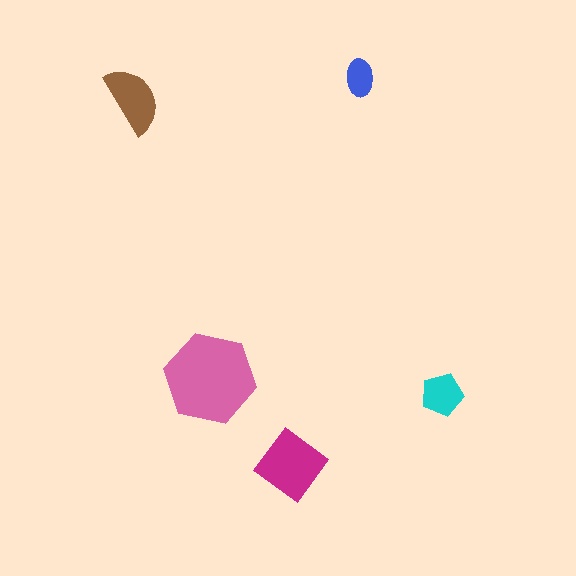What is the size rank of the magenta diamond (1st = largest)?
2nd.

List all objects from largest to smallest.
The pink hexagon, the magenta diamond, the brown semicircle, the cyan pentagon, the blue ellipse.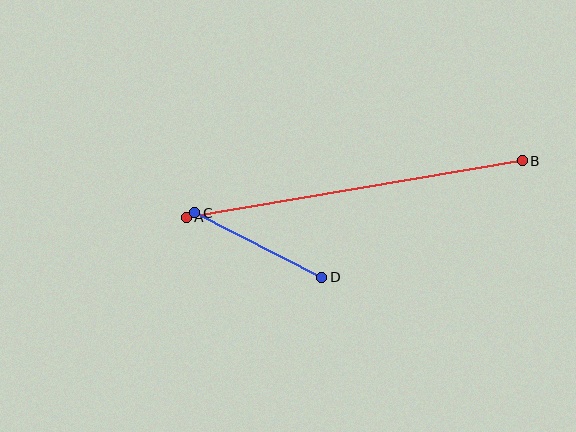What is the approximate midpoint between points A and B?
The midpoint is at approximately (354, 189) pixels.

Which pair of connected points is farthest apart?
Points A and B are farthest apart.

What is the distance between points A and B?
The distance is approximately 341 pixels.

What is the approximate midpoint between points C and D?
The midpoint is at approximately (258, 245) pixels.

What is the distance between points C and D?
The distance is approximately 142 pixels.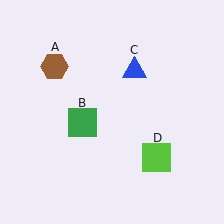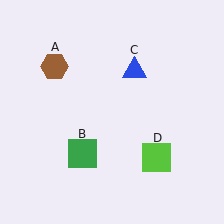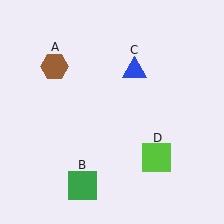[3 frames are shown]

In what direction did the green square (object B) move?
The green square (object B) moved down.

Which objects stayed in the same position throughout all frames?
Brown hexagon (object A) and blue triangle (object C) and lime square (object D) remained stationary.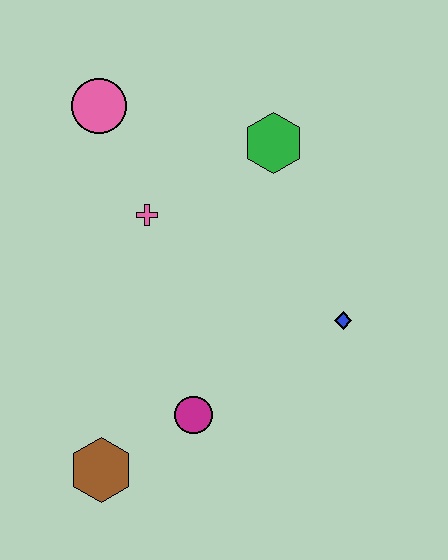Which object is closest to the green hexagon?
The pink cross is closest to the green hexagon.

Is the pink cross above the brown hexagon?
Yes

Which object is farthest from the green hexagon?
The brown hexagon is farthest from the green hexagon.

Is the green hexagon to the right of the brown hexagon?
Yes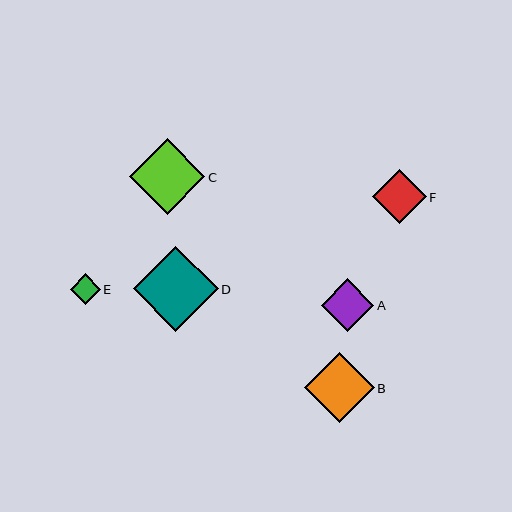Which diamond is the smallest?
Diamond E is the smallest with a size of approximately 30 pixels.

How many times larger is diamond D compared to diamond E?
Diamond D is approximately 2.8 times the size of diamond E.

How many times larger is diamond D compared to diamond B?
Diamond D is approximately 1.2 times the size of diamond B.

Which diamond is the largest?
Diamond D is the largest with a size of approximately 85 pixels.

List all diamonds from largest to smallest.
From largest to smallest: D, C, B, F, A, E.